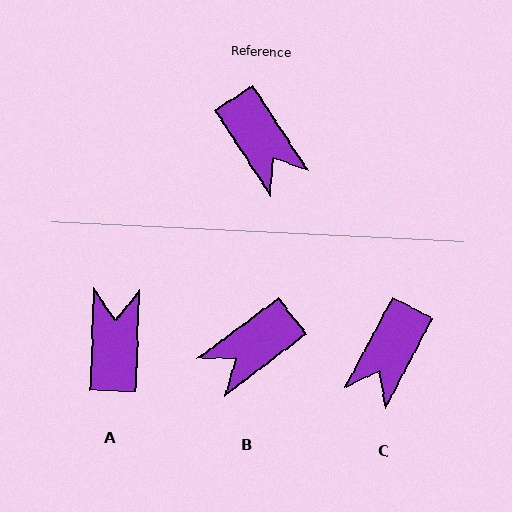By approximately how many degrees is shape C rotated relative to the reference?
Approximately 61 degrees clockwise.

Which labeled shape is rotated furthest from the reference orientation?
A, about 144 degrees away.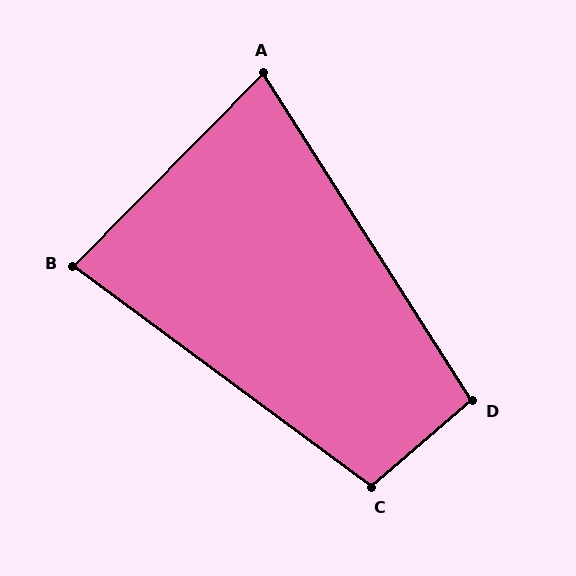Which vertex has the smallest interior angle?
A, at approximately 77 degrees.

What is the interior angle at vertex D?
Approximately 98 degrees (obtuse).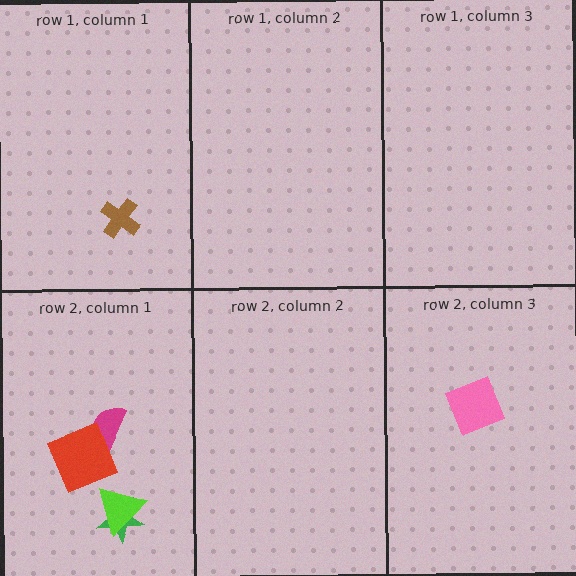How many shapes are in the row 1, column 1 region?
1.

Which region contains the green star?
The row 2, column 1 region.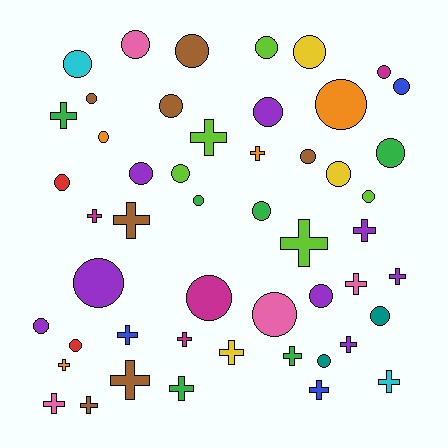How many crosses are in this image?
There are 21 crosses.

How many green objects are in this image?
There are 6 green objects.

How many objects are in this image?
There are 50 objects.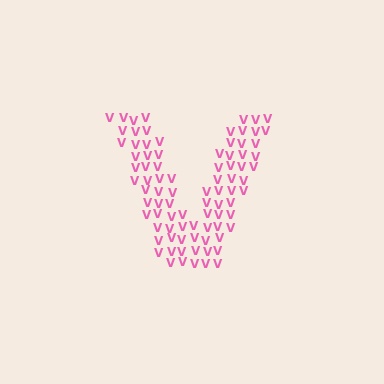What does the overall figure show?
The overall figure shows the letter V.